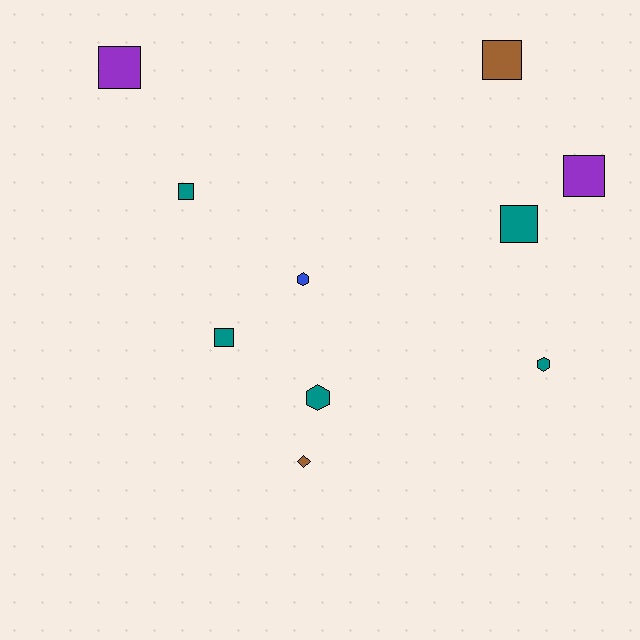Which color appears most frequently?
Teal, with 5 objects.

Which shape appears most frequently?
Square, with 6 objects.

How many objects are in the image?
There are 10 objects.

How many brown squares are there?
There is 1 brown square.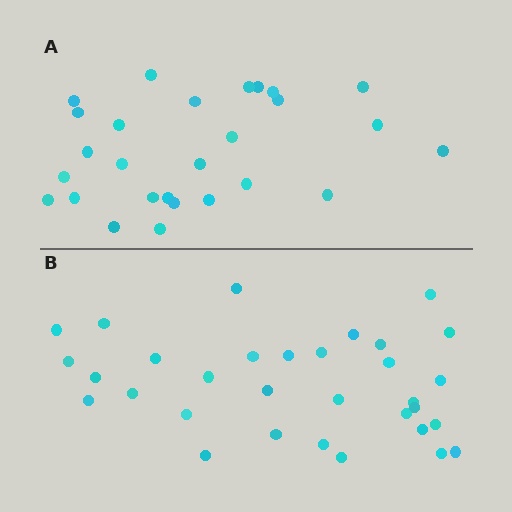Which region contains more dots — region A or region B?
Region B (the bottom region) has more dots.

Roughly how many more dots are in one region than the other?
Region B has about 5 more dots than region A.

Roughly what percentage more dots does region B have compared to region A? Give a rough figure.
About 20% more.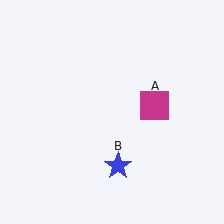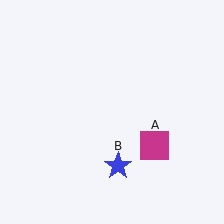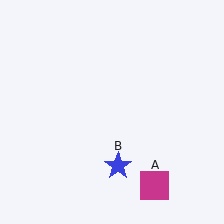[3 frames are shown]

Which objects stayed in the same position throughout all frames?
Blue star (object B) remained stationary.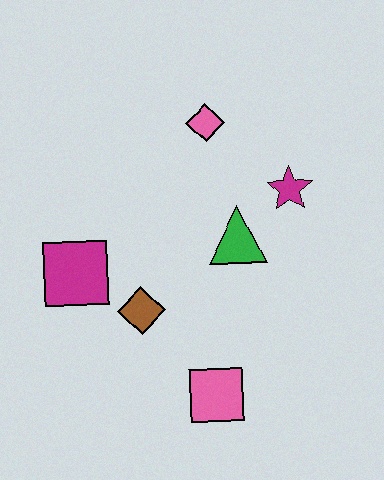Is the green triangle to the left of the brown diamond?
No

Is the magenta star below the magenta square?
No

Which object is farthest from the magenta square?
The magenta star is farthest from the magenta square.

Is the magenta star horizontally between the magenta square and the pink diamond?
No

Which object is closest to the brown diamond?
The magenta square is closest to the brown diamond.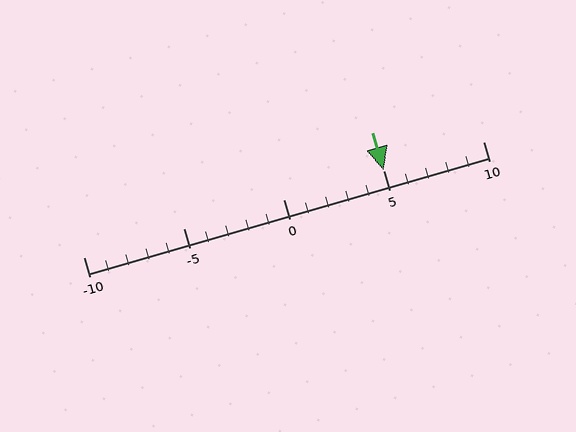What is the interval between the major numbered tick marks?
The major tick marks are spaced 5 units apart.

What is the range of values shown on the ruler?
The ruler shows values from -10 to 10.